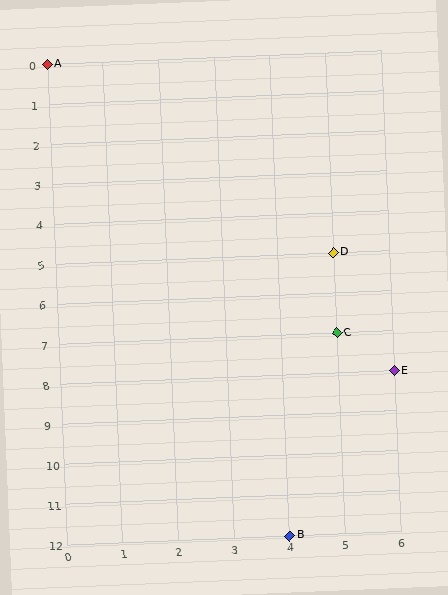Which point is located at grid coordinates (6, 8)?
Point E is at (6, 8).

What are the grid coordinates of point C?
Point C is at grid coordinates (5, 7).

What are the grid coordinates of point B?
Point B is at grid coordinates (4, 12).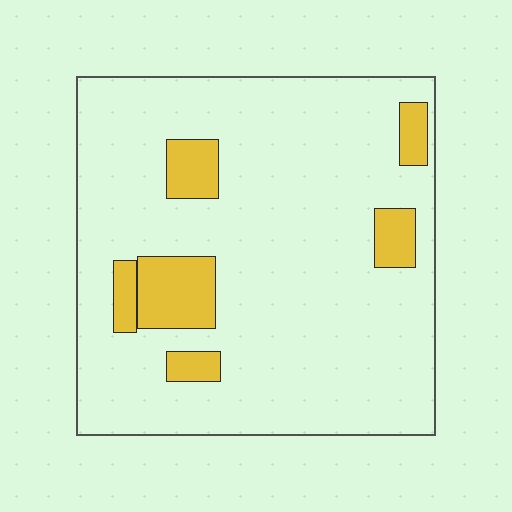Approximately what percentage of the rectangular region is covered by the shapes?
Approximately 15%.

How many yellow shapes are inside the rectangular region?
6.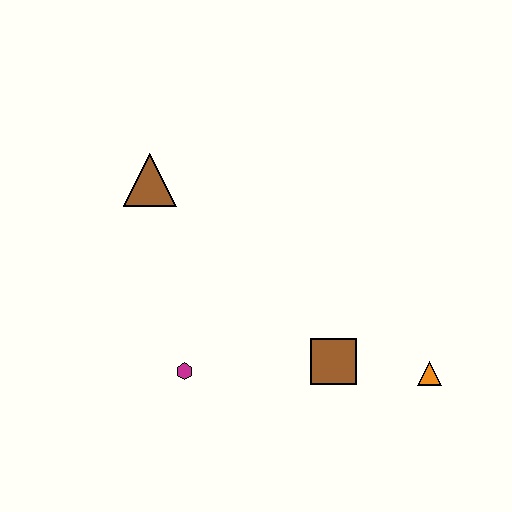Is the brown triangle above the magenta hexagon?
Yes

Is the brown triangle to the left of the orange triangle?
Yes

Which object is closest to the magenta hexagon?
The brown square is closest to the magenta hexagon.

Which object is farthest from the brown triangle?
The orange triangle is farthest from the brown triangle.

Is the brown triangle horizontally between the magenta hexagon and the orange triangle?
No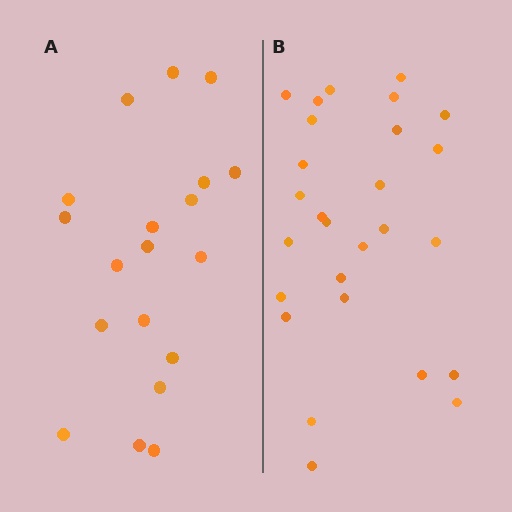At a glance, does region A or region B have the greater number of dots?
Region B (the right region) has more dots.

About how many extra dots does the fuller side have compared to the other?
Region B has roughly 8 or so more dots than region A.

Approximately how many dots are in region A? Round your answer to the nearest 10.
About 20 dots. (The exact count is 19, which rounds to 20.)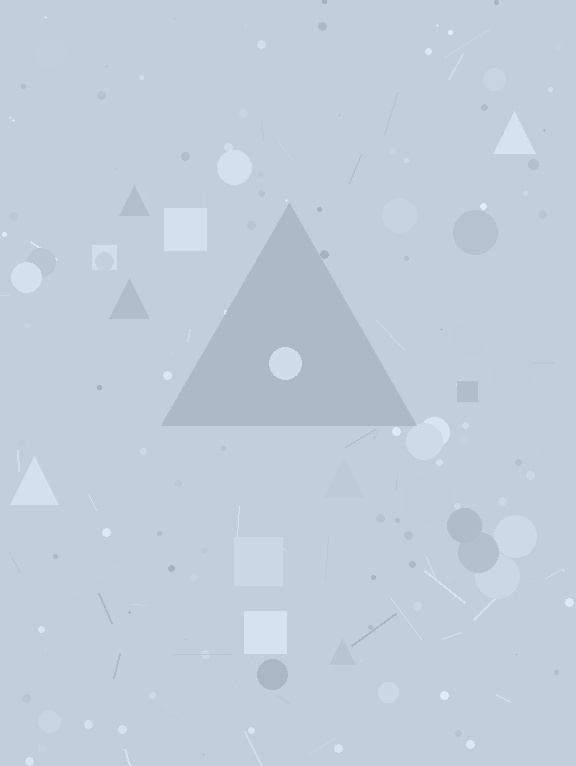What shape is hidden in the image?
A triangle is hidden in the image.